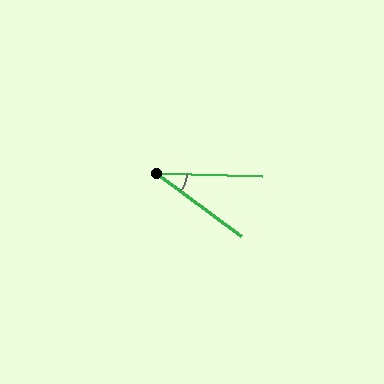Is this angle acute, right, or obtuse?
It is acute.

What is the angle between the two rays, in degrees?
Approximately 35 degrees.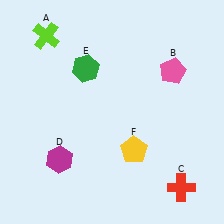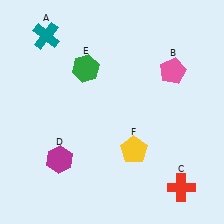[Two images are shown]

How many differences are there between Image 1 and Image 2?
There is 1 difference between the two images.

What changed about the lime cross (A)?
In Image 1, A is lime. In Image 2, it changed to teal.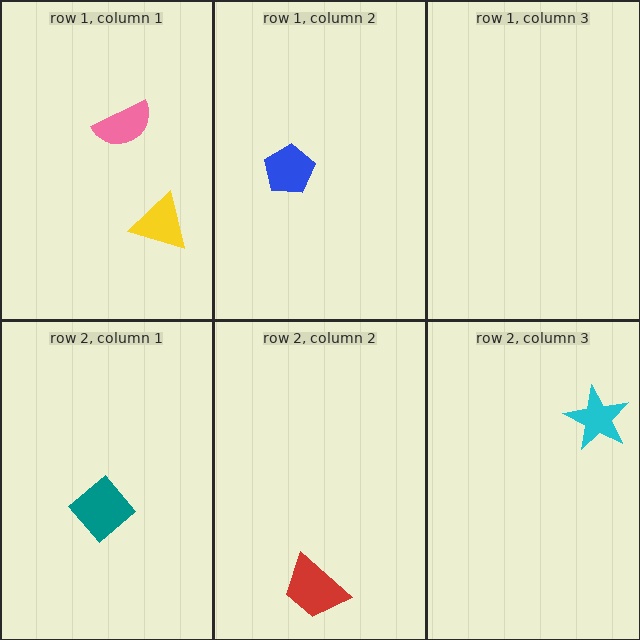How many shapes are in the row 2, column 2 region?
1.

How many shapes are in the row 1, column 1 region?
2.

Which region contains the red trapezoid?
The row 2, column 2 region.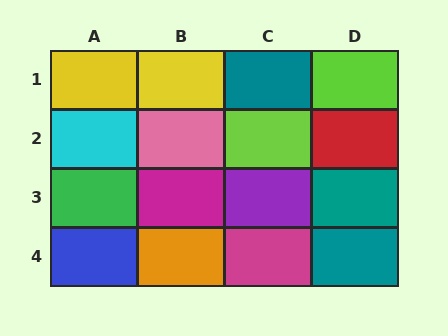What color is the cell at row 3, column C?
Purple.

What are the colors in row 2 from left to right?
Cyan, pink, lime, red.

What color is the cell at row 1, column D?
Lime.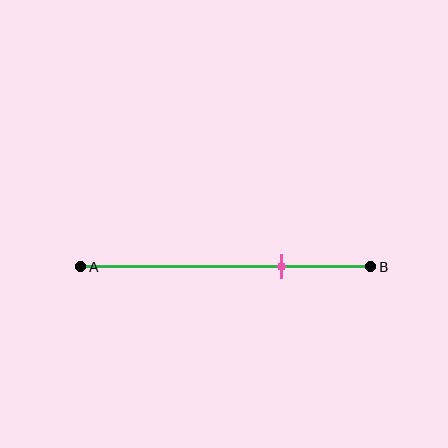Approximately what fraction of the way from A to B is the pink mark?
The pink mark is approximately 70% of the way from A to B.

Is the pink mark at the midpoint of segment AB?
No, the mark is at about 70% from A, not at the 50% midpoint.